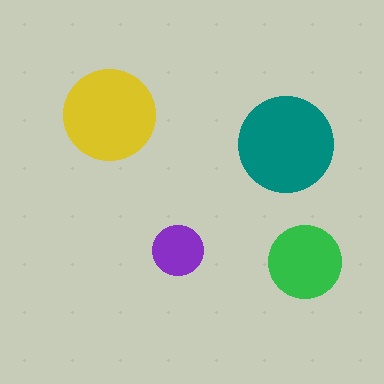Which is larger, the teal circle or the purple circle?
The teal one.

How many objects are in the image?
There are 4 objects in the image.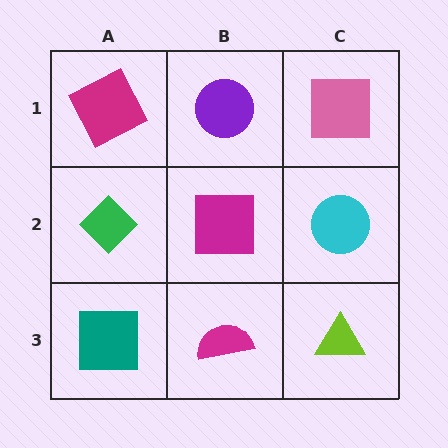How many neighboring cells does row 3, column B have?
3.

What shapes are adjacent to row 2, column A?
A magenta square (row 1, column A), a teal square (row 3, column A), a magenta square (row 2, column B).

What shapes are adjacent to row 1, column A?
A green diamond (row 2, column A), a purple circle (row 1, column B).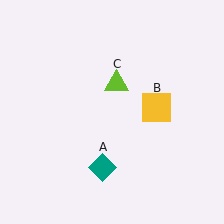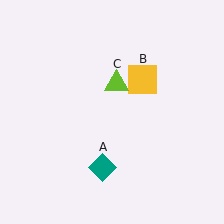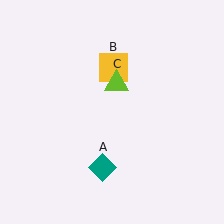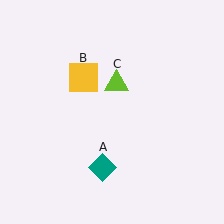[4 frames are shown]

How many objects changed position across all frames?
1 object changed position: yellow square (object B).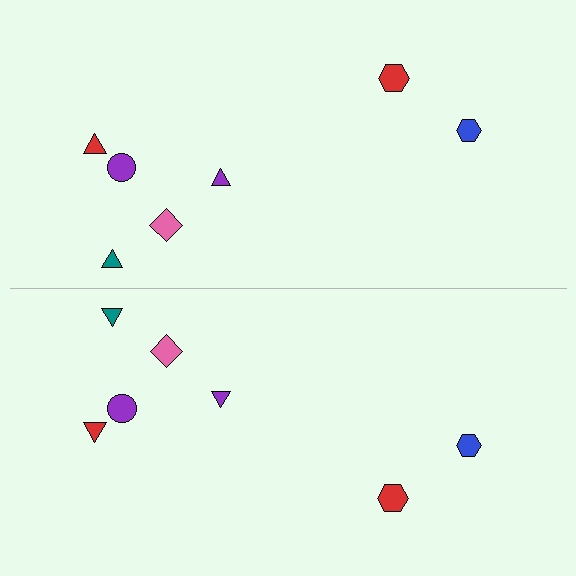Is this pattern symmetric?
Yes, this pattern has bilateral (reflection) symmetry.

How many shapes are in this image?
There are 14 shapes in this image.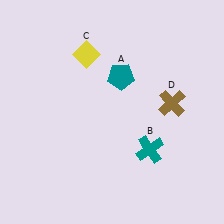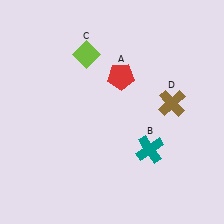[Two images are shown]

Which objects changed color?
A changed from teal to red. C changed from yellow to lime.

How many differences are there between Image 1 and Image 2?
There are 2 differences between the two images.